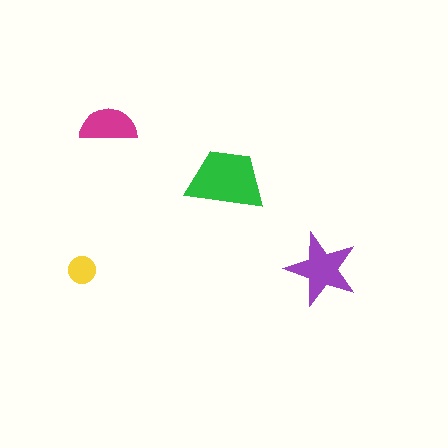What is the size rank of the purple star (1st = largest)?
2nd.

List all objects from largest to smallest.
The green trapezoid, the purple star, the magenta semicircle, the yellow circle.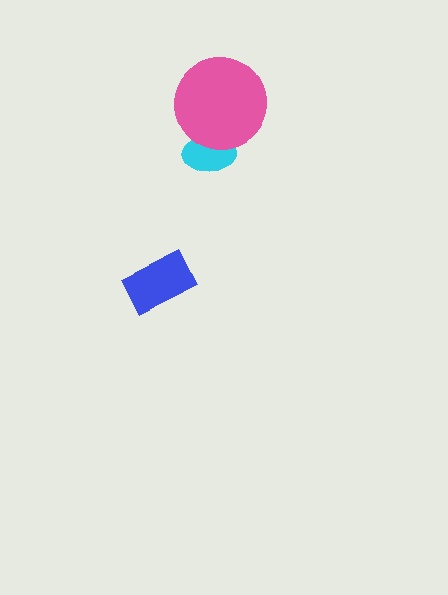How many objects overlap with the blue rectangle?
0 objects overlap with the blue rectangle.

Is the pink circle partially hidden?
No, no other shape covers it.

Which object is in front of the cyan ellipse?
The pink circle is in front of the cyan ellipse.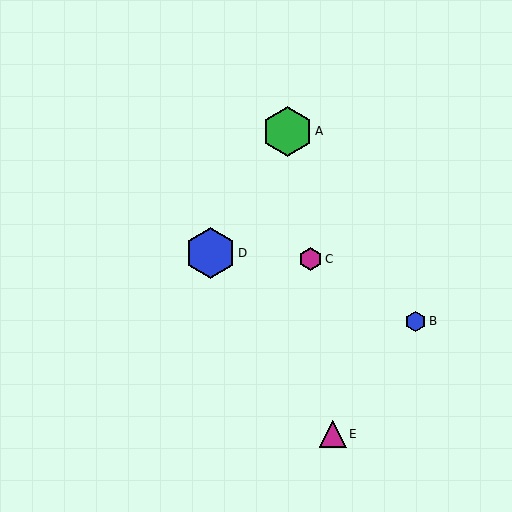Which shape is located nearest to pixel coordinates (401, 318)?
The blue hexagon (labeled B) at (416, 321) is nearest to that location.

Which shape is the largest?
The blue hexagon (labeled D) is the largest.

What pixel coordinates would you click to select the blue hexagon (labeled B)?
Click at (416, 321) to select the blue hexagon B.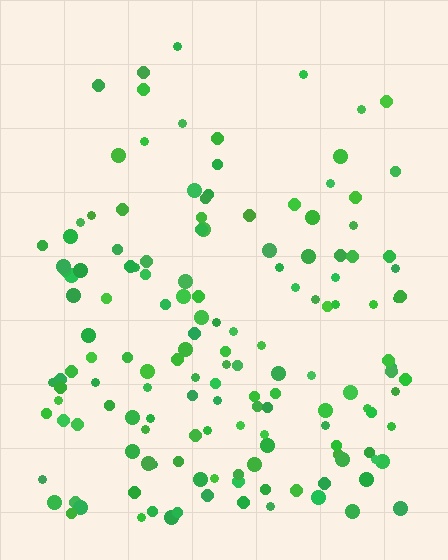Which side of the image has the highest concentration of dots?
The bottom.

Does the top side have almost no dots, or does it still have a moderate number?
Still a moderate number, just noticeably fewer than the bottom.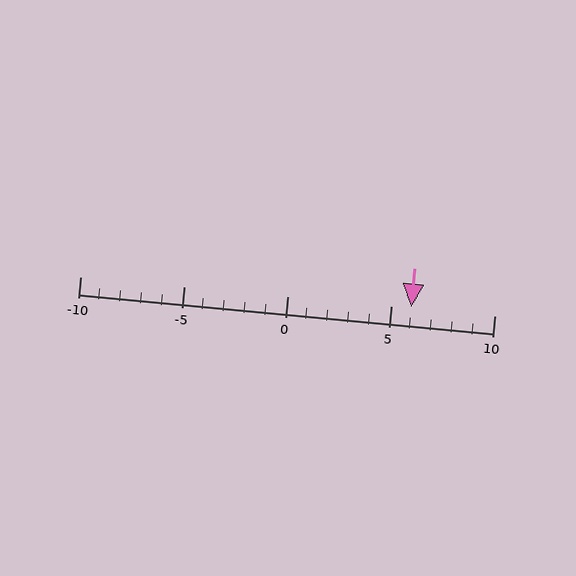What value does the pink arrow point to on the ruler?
The pink arrow points to approximately 6.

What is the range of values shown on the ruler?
The ruler shows values from -10 to 10.